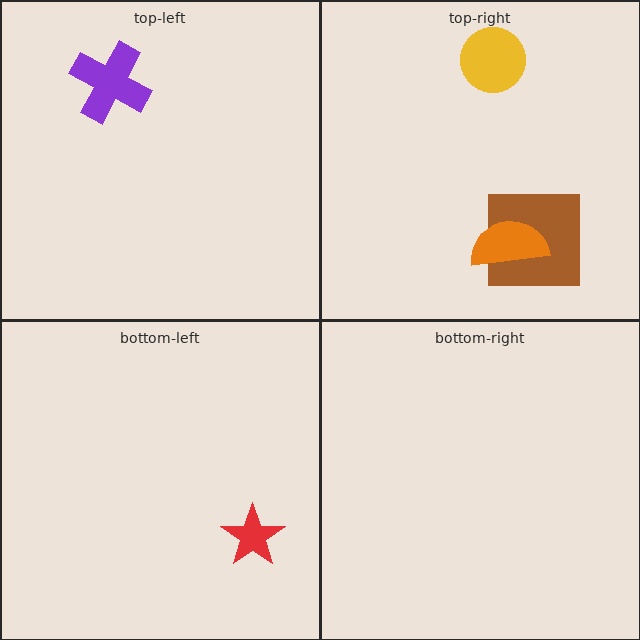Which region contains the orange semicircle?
The top-right region.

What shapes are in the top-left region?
The purple cross.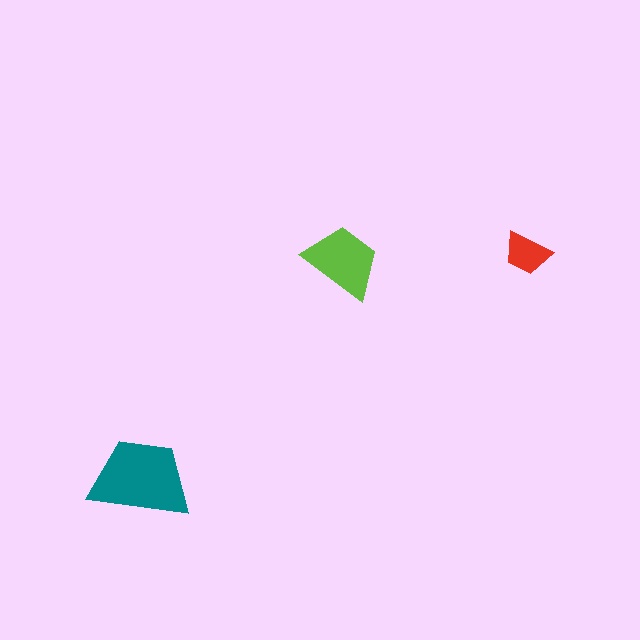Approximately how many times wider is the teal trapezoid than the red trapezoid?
About 2 times wider.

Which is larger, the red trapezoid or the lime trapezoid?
The lime one.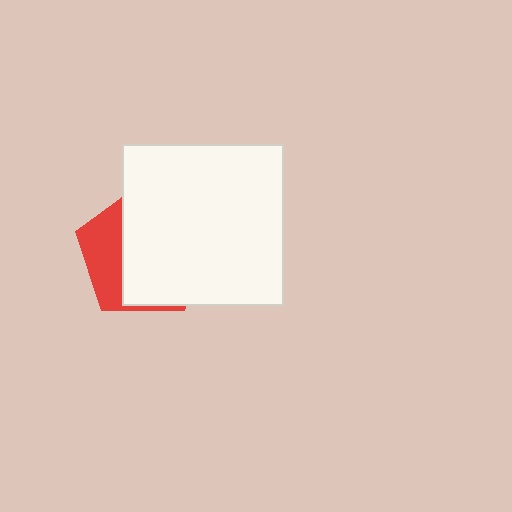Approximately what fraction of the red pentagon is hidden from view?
Roughly 68% of the red pentagon is hidden behind the white square.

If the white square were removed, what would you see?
You would see the complete red pentagon.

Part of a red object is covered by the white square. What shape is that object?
It is a pentagon.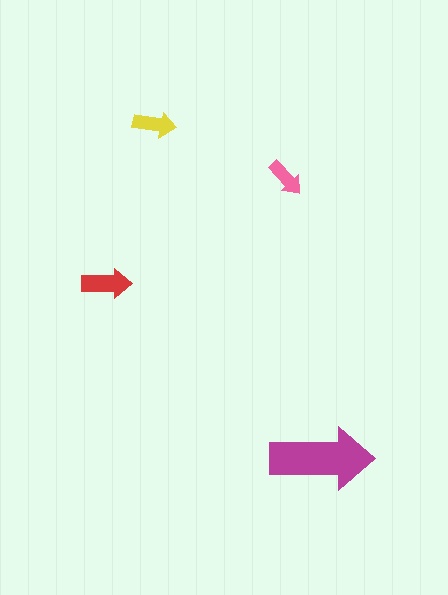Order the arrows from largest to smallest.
the magenta one, the red one, the yellow one, the pink one.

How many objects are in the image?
There are 4 objects in the image.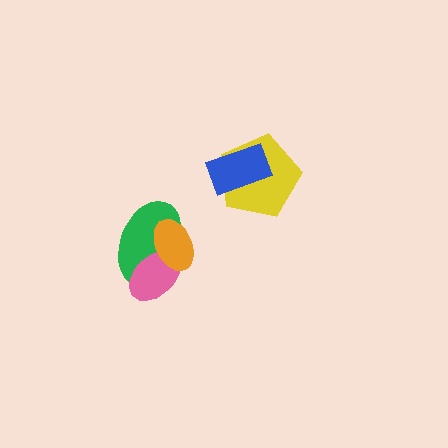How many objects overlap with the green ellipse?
2 objects overlap with the green ellipse.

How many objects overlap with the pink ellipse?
2 objects overlap with the pink ellipse.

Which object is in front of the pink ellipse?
The orange ellipse is in front of the pink ellipse.